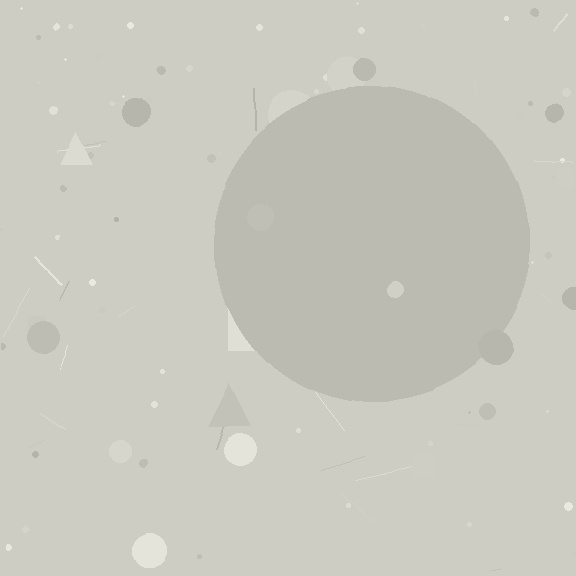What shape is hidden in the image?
A circle is hidden in the image.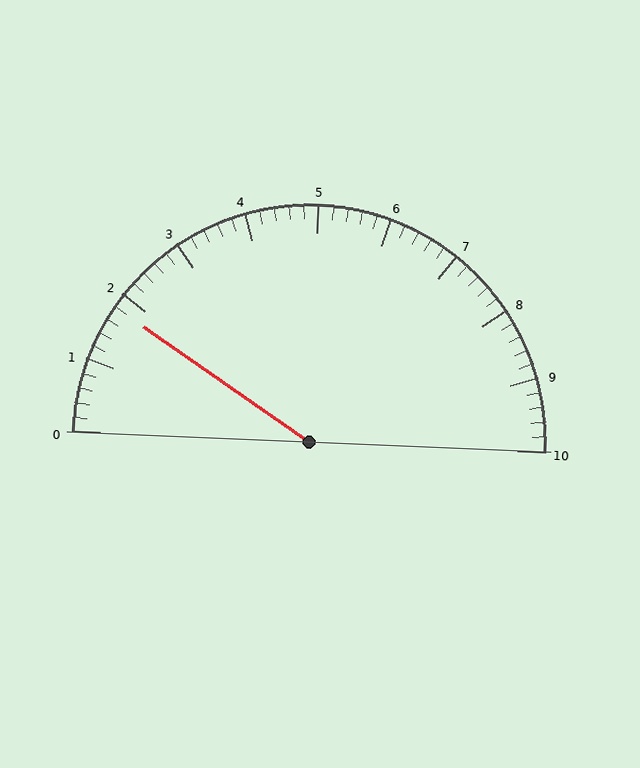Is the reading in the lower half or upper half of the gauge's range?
The reading is in the lower half of the range (0 to 10).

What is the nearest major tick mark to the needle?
The nearest major tick mark is 2.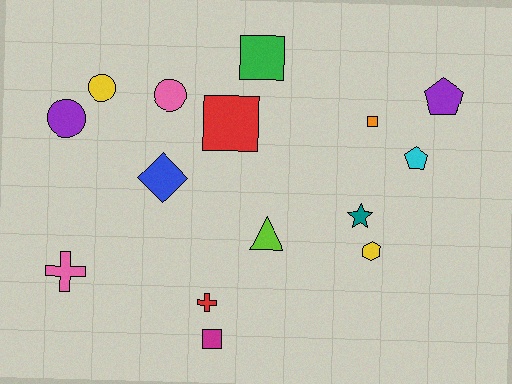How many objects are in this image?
There are 15 objects.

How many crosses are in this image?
There are 2 crosses.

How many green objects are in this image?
There is 1 green object.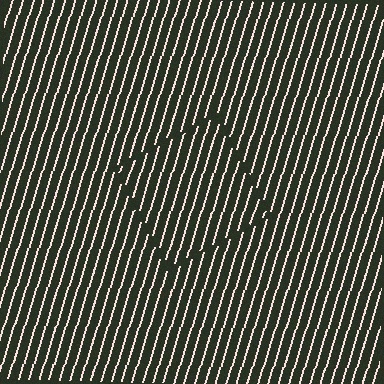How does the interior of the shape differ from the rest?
The interior of the shape contains the same grating, shifted by half a period — the contour is defined by the phase discontinuity where line-ends from the inner and outer gratings abut.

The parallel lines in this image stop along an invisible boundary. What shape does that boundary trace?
An illusory square. The interior of the shape contains the same grating, shifted by half a period — the contour is defined by the phase discontinuity where line-ends from the inner and outer gratings abut.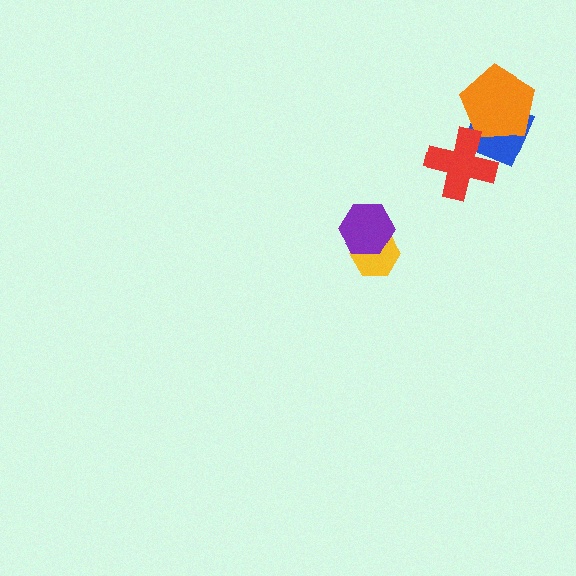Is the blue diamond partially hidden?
Yes, it is partially covered by another shape.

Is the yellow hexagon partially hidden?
Yes, it is partially covered by another shape.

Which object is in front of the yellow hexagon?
The purple hexagon is in front of the yellow hexagon.